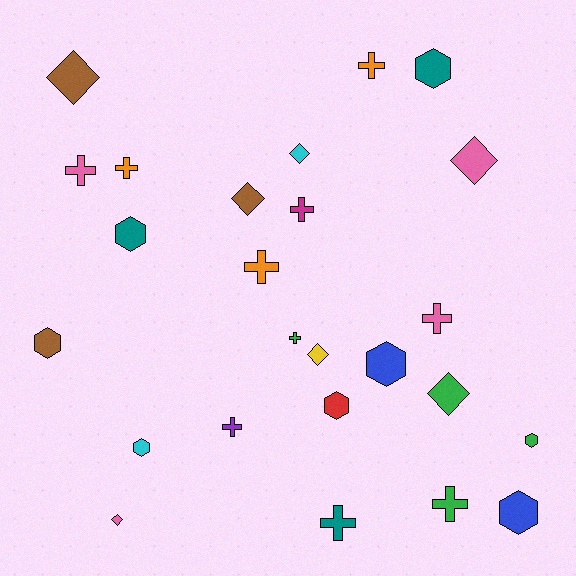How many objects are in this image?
There are 25 objects.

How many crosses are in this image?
There are 10 crosses.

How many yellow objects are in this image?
There is 1 yellow object.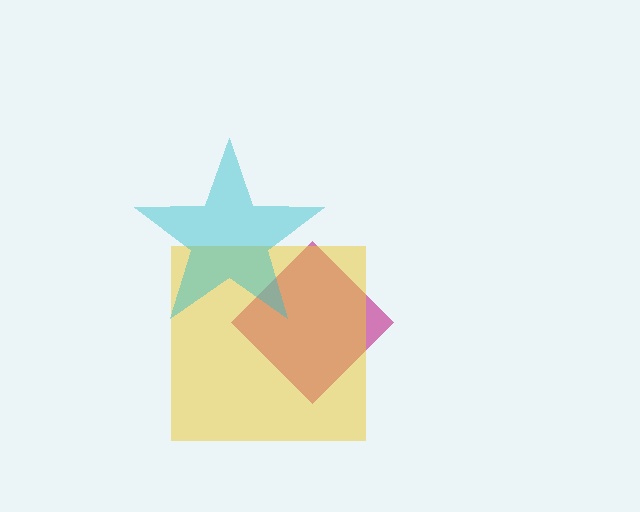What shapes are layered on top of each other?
The layered shapes are: a magenta diamond, a yellow square, a cyan star.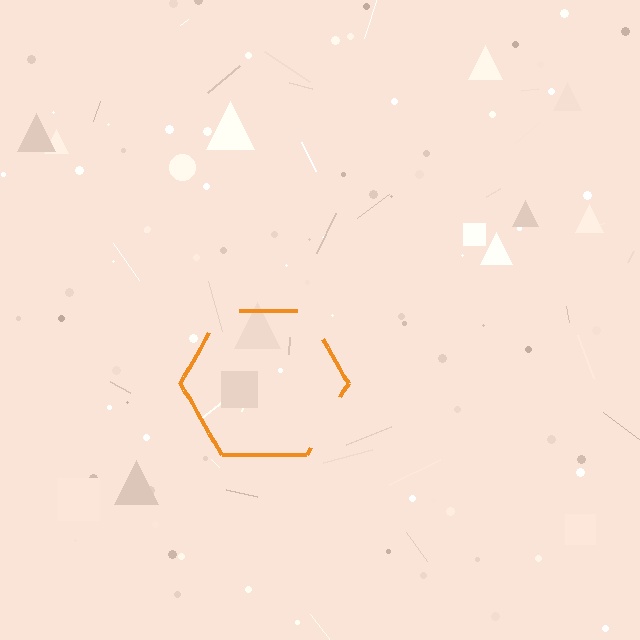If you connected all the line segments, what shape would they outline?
They would outline a hexagon.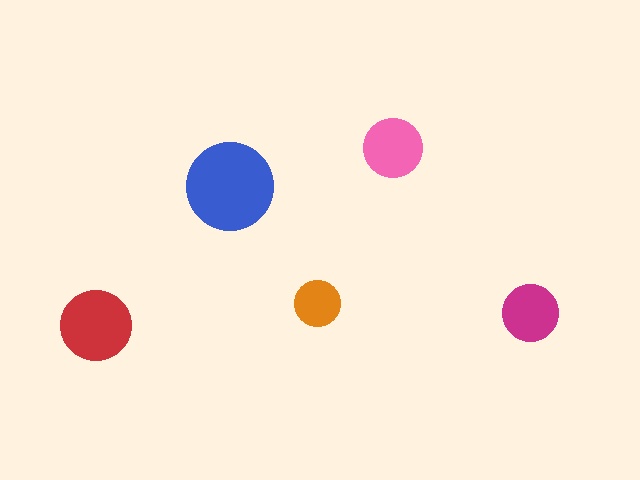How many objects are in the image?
There are 5 objects in the image.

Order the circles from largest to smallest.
the blue one, the red one, the pink one, the magenta one, the orange one.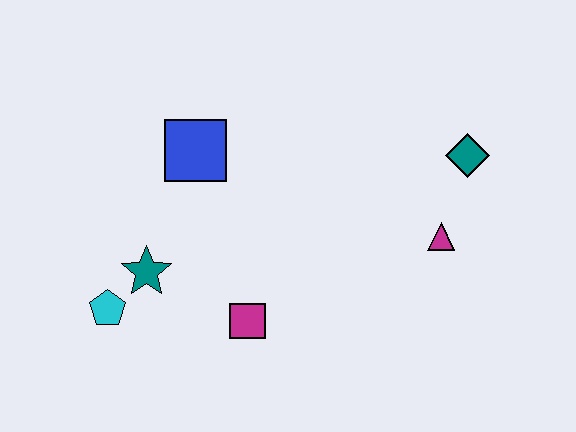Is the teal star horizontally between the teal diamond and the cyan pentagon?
Yes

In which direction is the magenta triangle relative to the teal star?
The magenta triangle is to the right of the teal star.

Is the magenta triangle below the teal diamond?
Yes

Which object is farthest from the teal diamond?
The cyan pentagon is farthest from the teal diamond.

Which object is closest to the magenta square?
The teal star is closest to the magenta square.